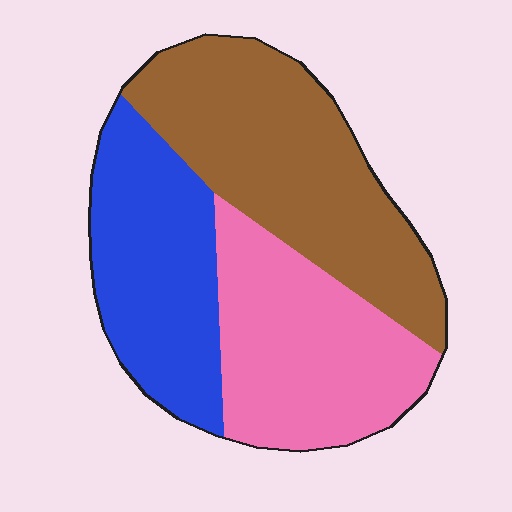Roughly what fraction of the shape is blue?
Blue covers 29% of the shape.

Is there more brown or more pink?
Brown.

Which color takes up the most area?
Brown, at roughly 40%.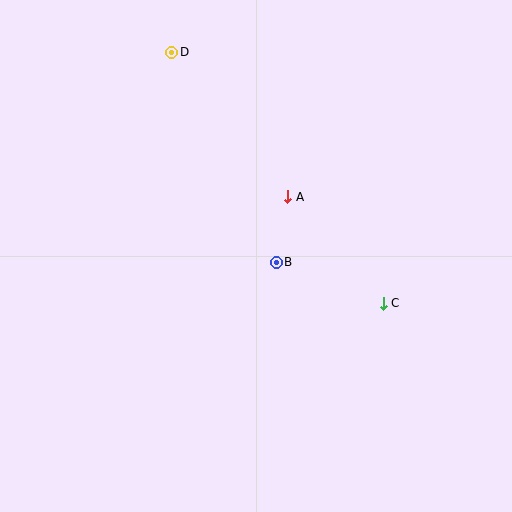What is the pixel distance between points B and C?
The distance between B and C is 114 pixels.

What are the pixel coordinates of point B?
Point B is at (276, 262).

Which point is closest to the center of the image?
Point B at (276, 262) is closest to the center.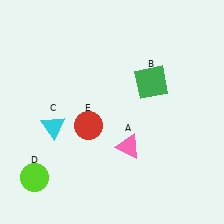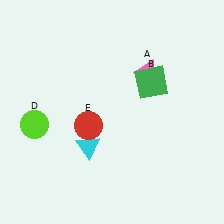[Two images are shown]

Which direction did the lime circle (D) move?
The lime circle (D) moved up.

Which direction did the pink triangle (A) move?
The pink triangle (A) moved up.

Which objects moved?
The objects that moved are: the pink triangle (A), the cyan triangle (C), the lime circle (D).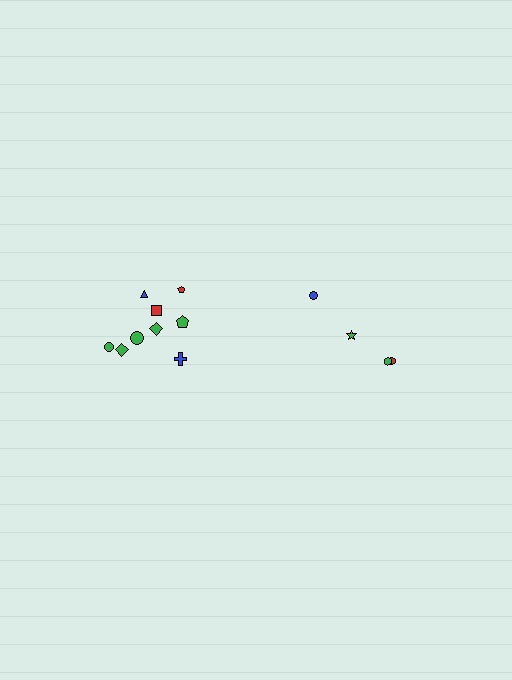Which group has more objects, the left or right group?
The left group.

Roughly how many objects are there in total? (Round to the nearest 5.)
Roughly 15 objects in total.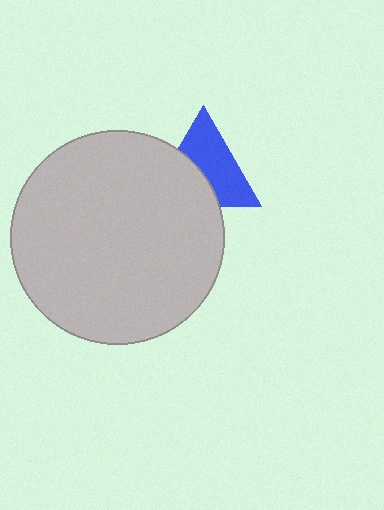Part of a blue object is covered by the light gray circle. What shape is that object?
It is a triangle.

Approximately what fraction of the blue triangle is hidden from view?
Roughly 42% of the blue triangle is hidden behind the light gray circle.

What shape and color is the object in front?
The object in front is a light gray circle.